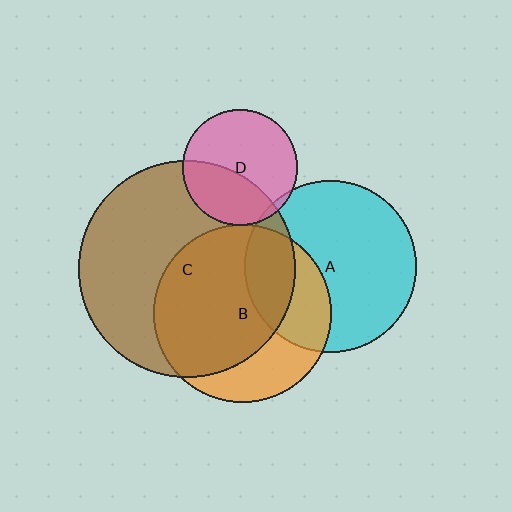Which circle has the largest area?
Circle C (brown).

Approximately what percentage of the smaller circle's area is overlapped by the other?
Approximately 35%.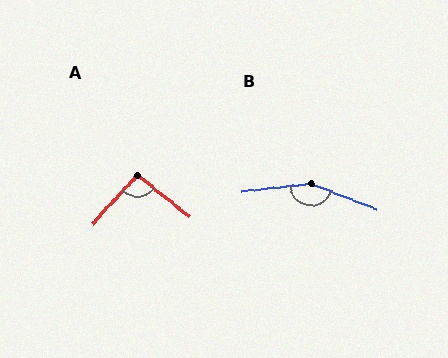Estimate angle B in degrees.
Approximately 152 degrees.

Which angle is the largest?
B, at approximately 152 degrees.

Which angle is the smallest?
A, at approximately 94 degrees.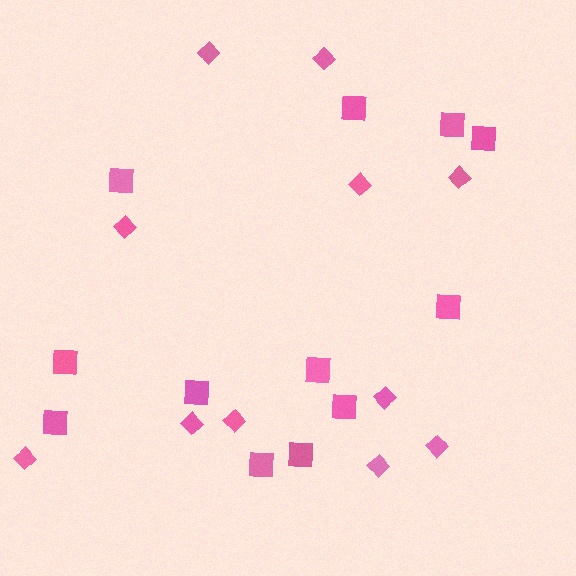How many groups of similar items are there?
There are 2 groups: one group of diamonds (11) and one group of squares (12).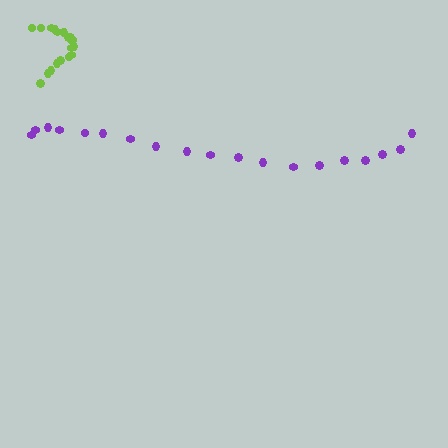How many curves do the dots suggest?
There are 2 distinct paths.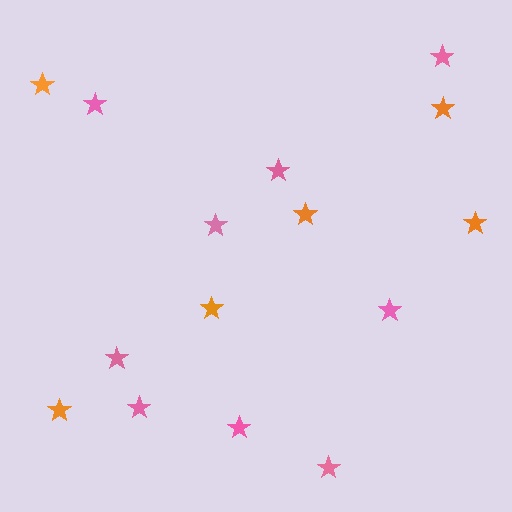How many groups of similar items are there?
There are 2 groups: one group of pink stars (9) and one group of orange stars (6).